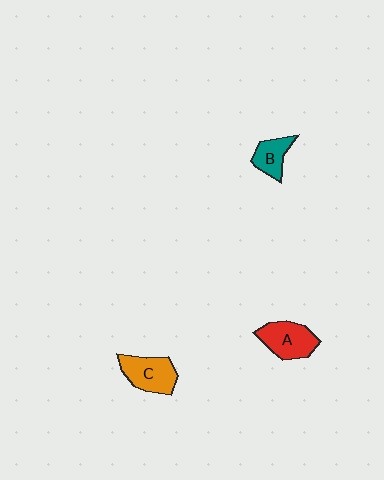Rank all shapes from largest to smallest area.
From largest to smallest: A (red), C (orange), B (teal).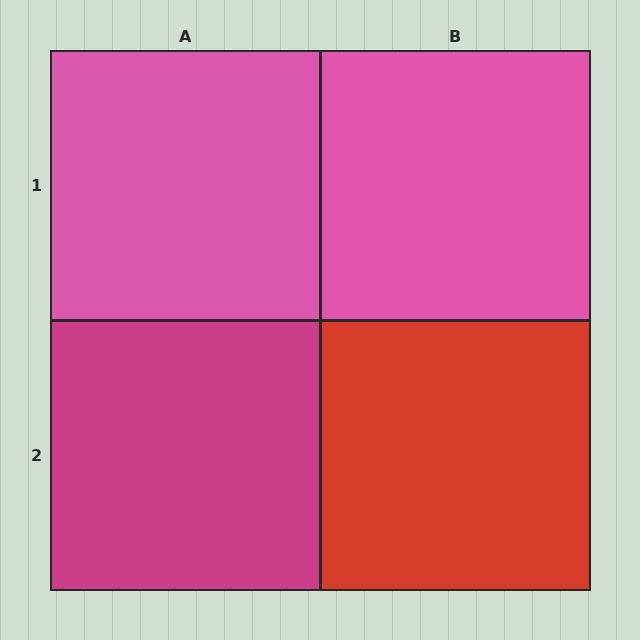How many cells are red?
1 cell is red.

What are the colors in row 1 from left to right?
Pink, pink.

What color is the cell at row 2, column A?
Magenta.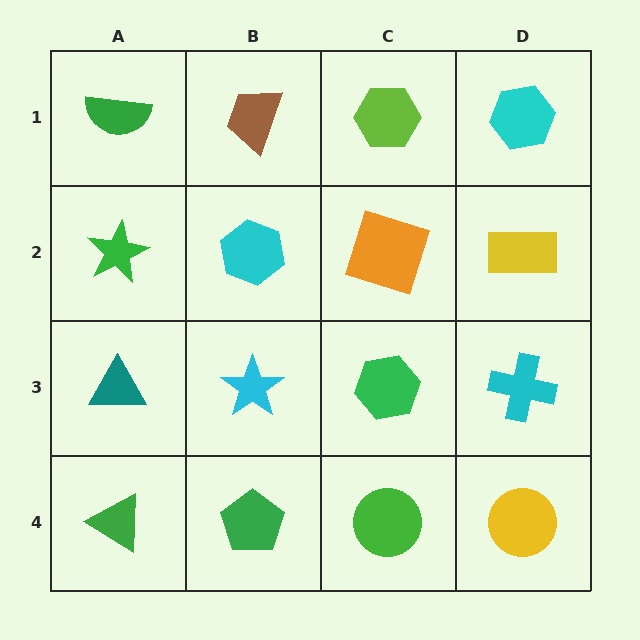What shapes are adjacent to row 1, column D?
A yellow rectangle (row 2, column D), a lime hexagon (row 1, column C).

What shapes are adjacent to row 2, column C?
A lime hexagon (row 1, column C), a green hexagon (row 3, column C), a cyan hexagon (row 2, column B), a yellow rectangle (row 2, column D).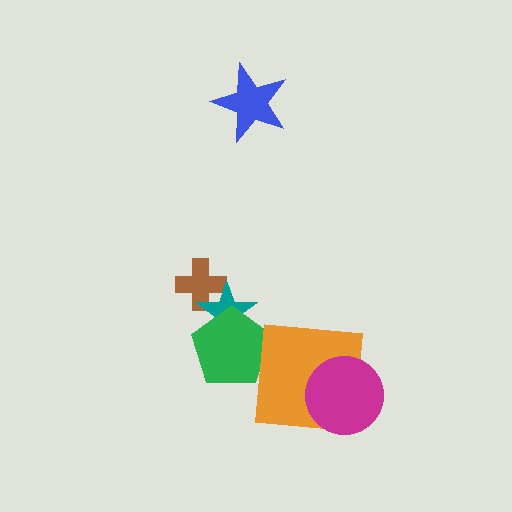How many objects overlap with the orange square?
1 object overlaps with the orange square.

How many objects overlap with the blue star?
0 objects overlap with the blue star.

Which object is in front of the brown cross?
The teal star is in front of the brown cross.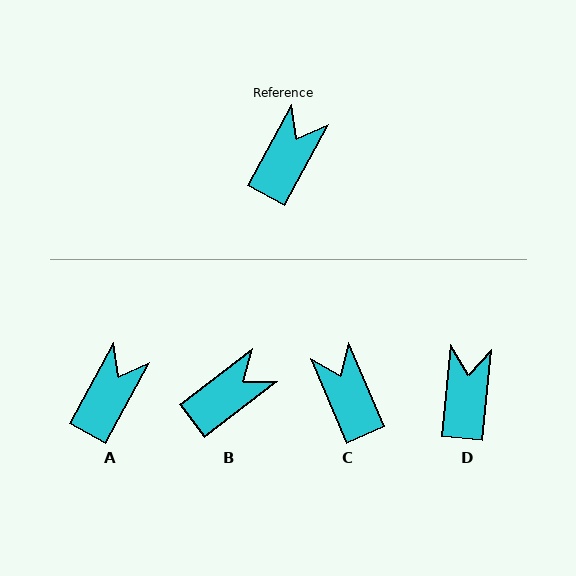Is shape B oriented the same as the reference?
No, it is off by about 24 degrees.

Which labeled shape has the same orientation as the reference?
A.